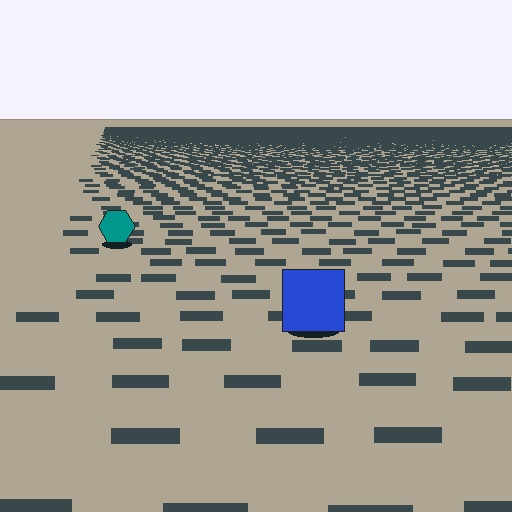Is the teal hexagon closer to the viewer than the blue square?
No. The blue square is closer — you can tell from the texture gradient: the ground texture is coarser near it.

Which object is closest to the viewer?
The blue square is closest. The texture marks near it are larger and more spread out.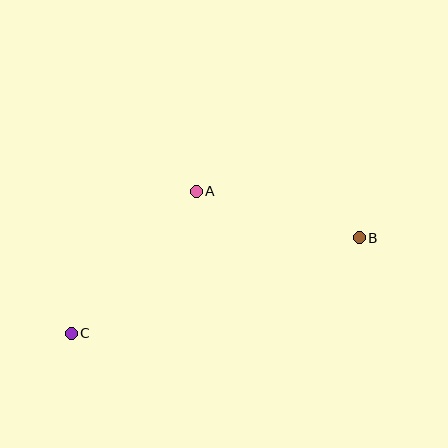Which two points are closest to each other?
Points A and B are closest to each other.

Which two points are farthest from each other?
Points B and C are farthest from each other.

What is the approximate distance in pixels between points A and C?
The distance between A and C is approximately 189 pixels.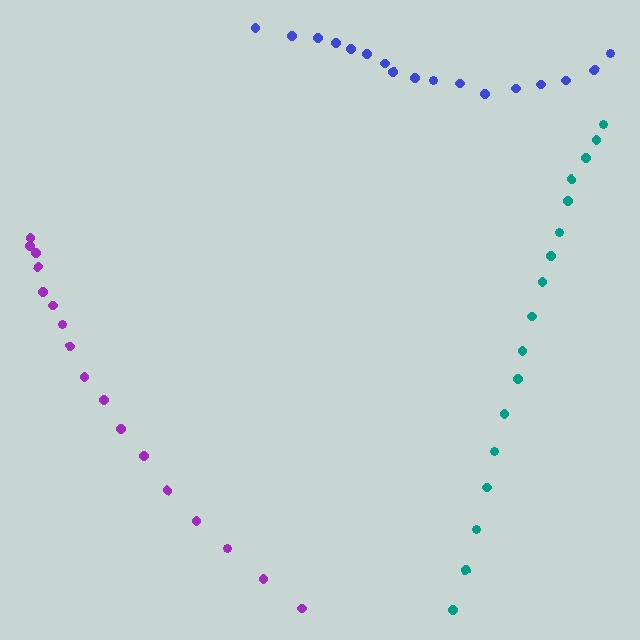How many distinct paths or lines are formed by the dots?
There are 3 distinct paths.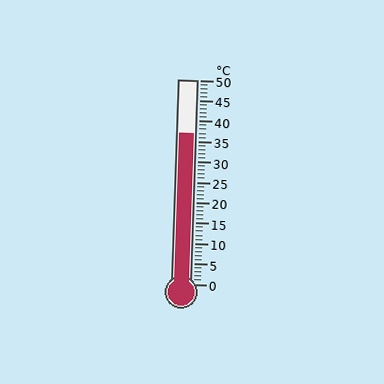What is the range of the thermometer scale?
The thermometer scale ranges from 0°C to 50°C.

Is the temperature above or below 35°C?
The temperature is above 35°C.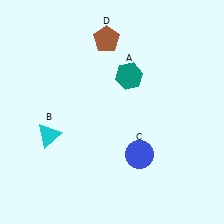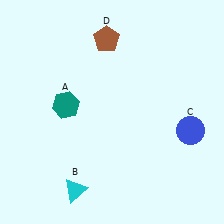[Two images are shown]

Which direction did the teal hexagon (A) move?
The teal hexagon (A) moved left.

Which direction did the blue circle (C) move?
The blue circle (C) moved right.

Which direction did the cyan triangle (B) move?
The cyan triangle (B) moved down.